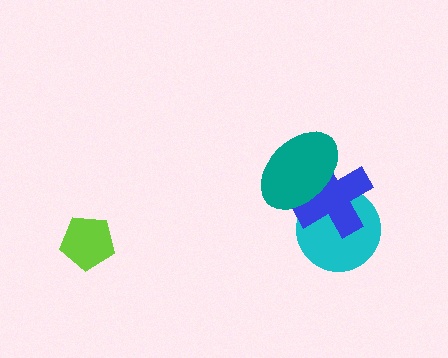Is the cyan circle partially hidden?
Yes, it is partially covered by another shape.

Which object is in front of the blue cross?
The teal ellipse is in front of the blue cross.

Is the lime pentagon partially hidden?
No, no other shape covers it.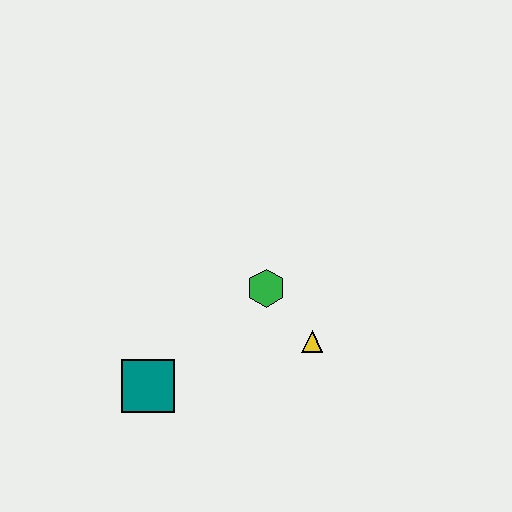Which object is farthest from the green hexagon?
The teal square is farthest from the green hexagon.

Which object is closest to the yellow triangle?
The green hexagon is closest to the yellow triangle.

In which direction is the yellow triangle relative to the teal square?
The yellow triangle is to the right of the teal square.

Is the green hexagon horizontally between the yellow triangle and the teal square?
Yes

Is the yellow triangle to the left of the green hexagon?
No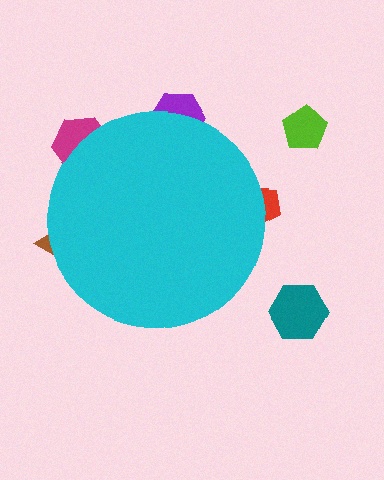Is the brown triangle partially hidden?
Yes, the brown triangle is partially hidden behind the cyan circle.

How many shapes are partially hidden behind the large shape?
4 shapes are partially hidden.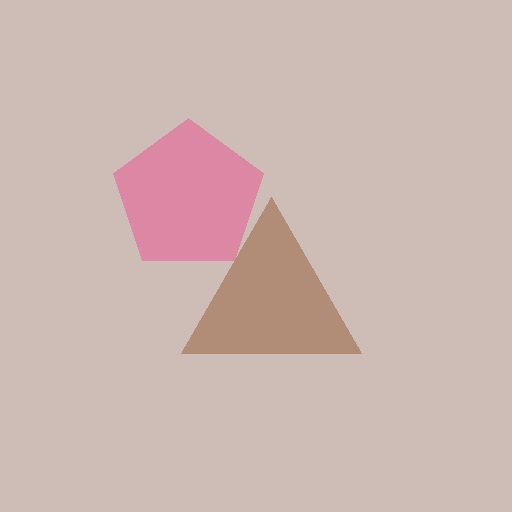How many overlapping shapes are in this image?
There are 2 overlapping shapes in the image.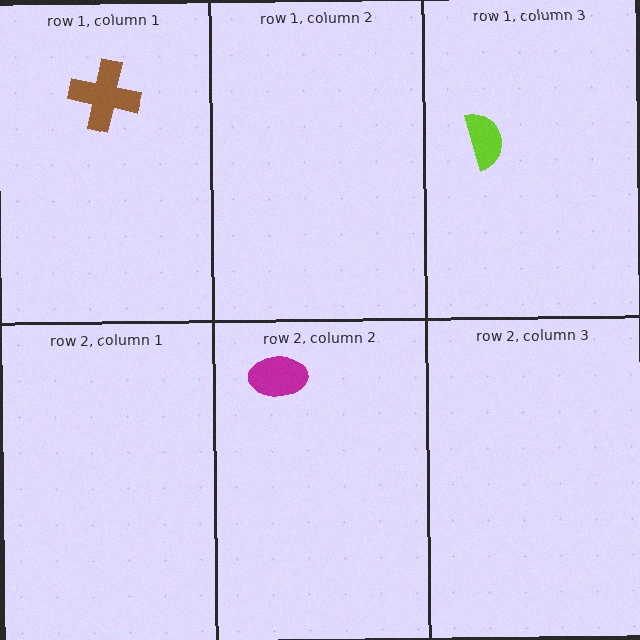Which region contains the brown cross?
The row 1, column 1 region.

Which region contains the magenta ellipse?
The row 2, column 2 region.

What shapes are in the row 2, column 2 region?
The magenta ellipse.